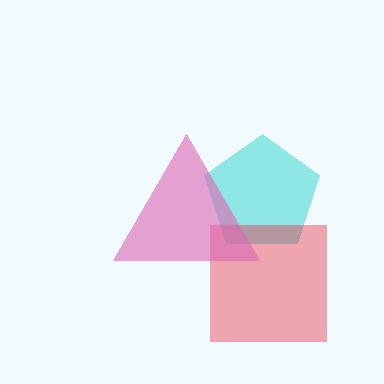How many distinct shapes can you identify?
There are 3 distinct shapes: a cyan pentagon, a red square, a pink triangle.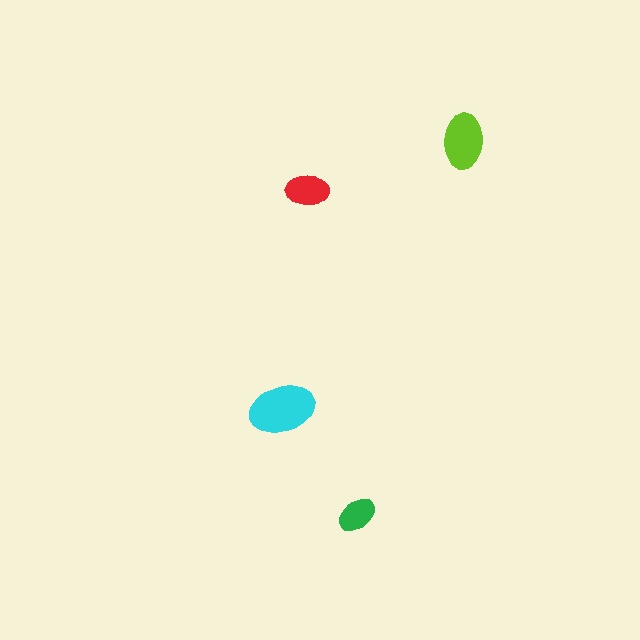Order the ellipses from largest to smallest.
the cyan one, the lime one, the red one, the green one.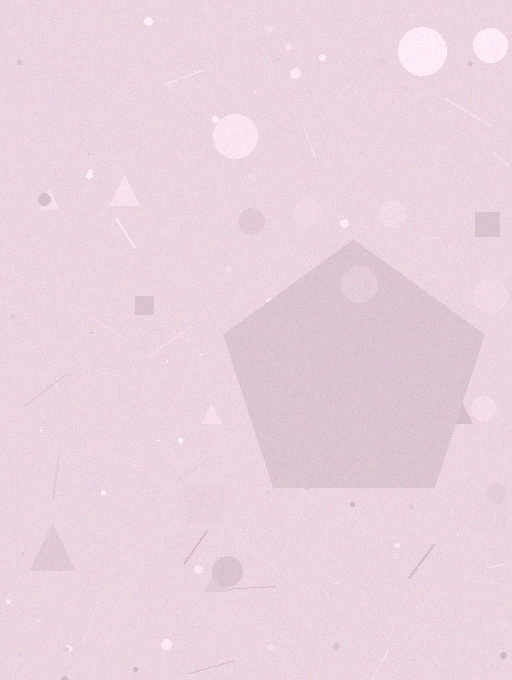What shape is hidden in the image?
A pentagon is hidden in the image.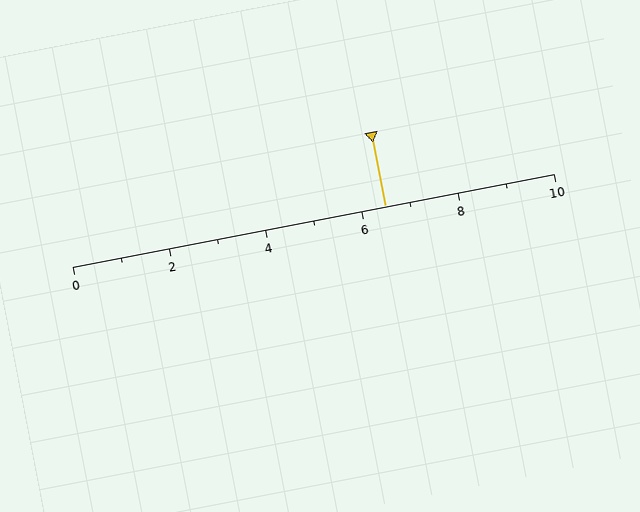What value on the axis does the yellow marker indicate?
The marker indicates approximately 6.5.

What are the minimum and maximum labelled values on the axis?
The axis runs from 0 to 10.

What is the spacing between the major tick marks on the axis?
The major ticks are spaced 2 apart.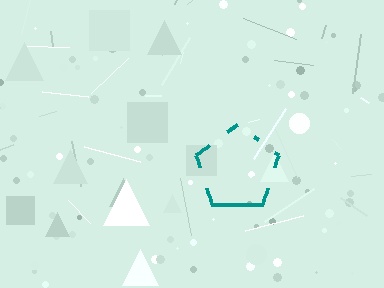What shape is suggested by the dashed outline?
The dashed outline suggests a pentagon.